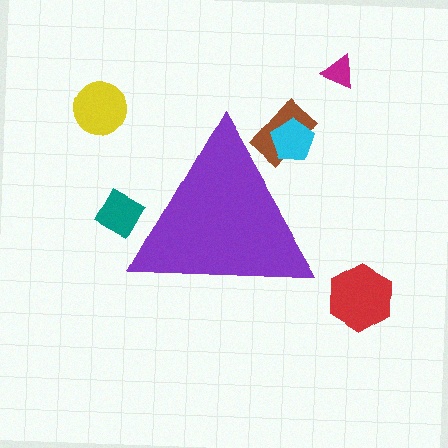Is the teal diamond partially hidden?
Yes, the teal diamond is partially hidden behind the purple triangle.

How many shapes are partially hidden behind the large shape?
3 shapes are partially hidden.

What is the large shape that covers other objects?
A purple triangle.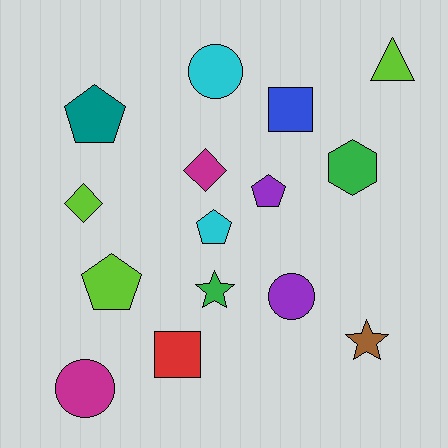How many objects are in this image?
There are 15 objects.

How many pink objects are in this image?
There are no pink objects.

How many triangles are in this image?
There is 1 triangle.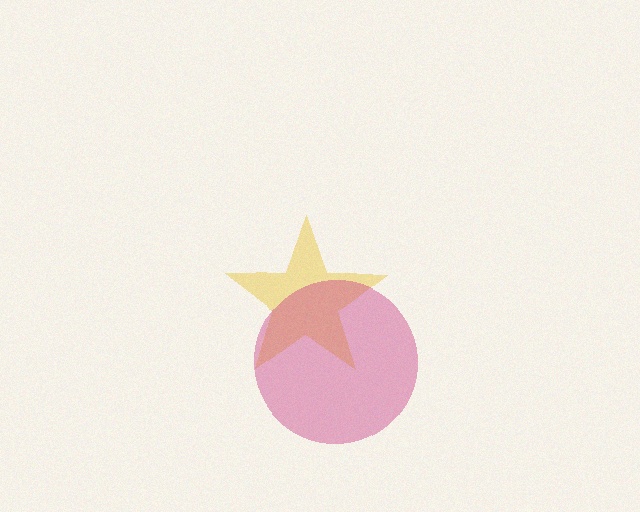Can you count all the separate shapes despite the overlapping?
Yes, there are 2 separate shapes.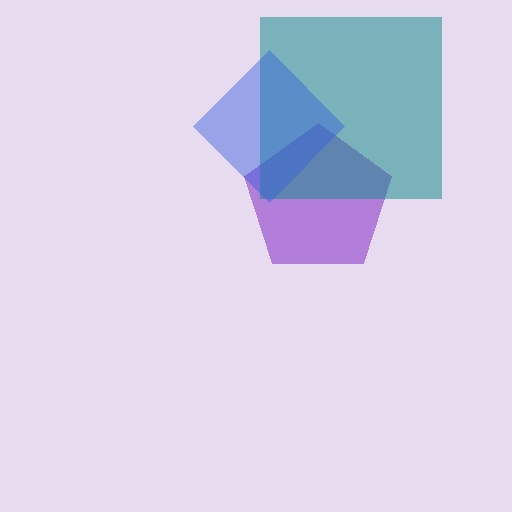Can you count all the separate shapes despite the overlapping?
Yes, there are 3 separate shapes.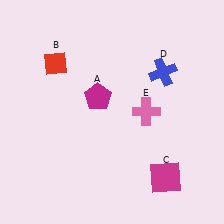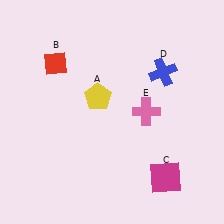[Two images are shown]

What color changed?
The pentagon (A) changed from magenta in Image 1 to yellow in Image 2.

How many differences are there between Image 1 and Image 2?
There is 1 difference between the two images.